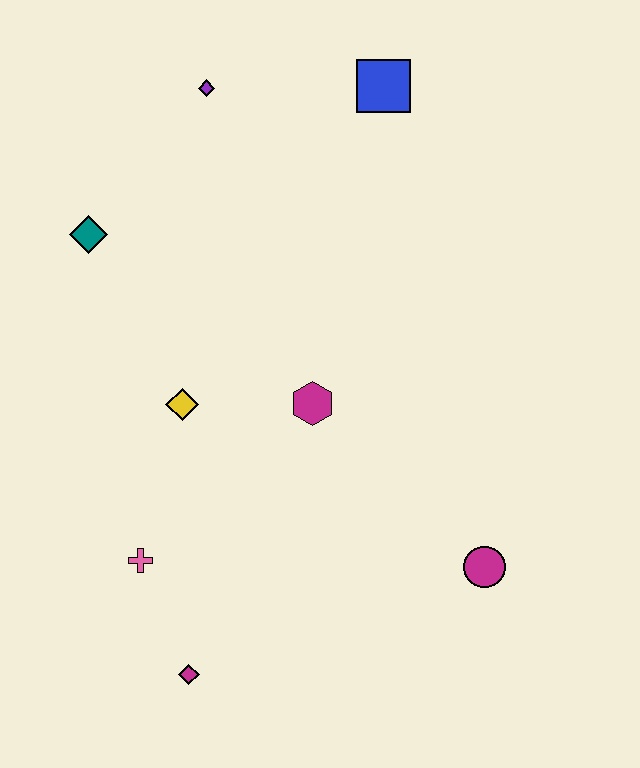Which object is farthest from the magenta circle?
The purple diamond is farthest from the magenta circle.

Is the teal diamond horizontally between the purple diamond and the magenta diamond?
No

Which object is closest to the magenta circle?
The magenta hexagon is closest to the magenta circle.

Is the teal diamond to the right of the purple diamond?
No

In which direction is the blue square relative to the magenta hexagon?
The blue square is above the magenta hexagon.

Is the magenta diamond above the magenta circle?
No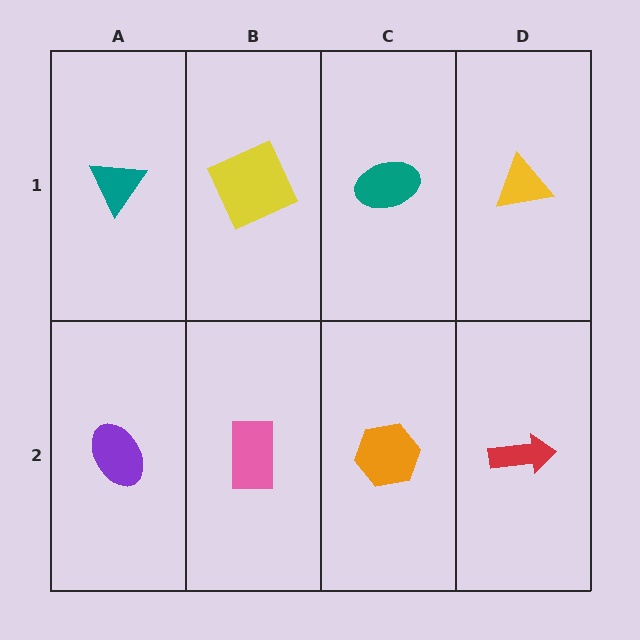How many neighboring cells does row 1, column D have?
2.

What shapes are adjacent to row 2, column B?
A yellow square (row 1, column B), a purple ellipse (row 2, column A), an orange hexagon (row 2, column C).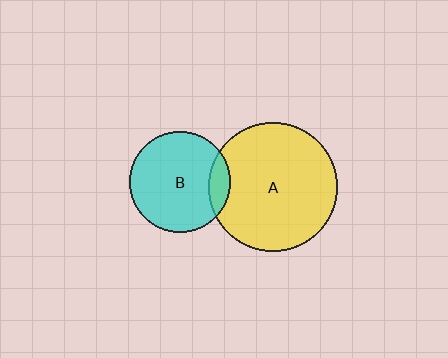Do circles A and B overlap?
Yes.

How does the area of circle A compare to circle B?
Approximately 1.6 times.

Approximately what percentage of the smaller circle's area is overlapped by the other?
Approximately 10%.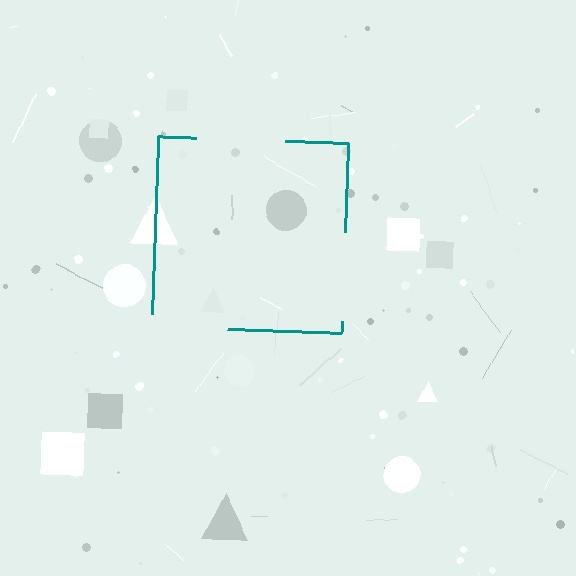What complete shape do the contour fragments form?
The contour fragments form a square.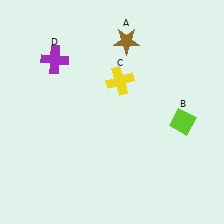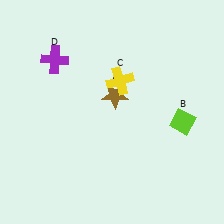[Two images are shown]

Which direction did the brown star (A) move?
The brown star (A) moved down.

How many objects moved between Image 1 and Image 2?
1 object moved between the two images.